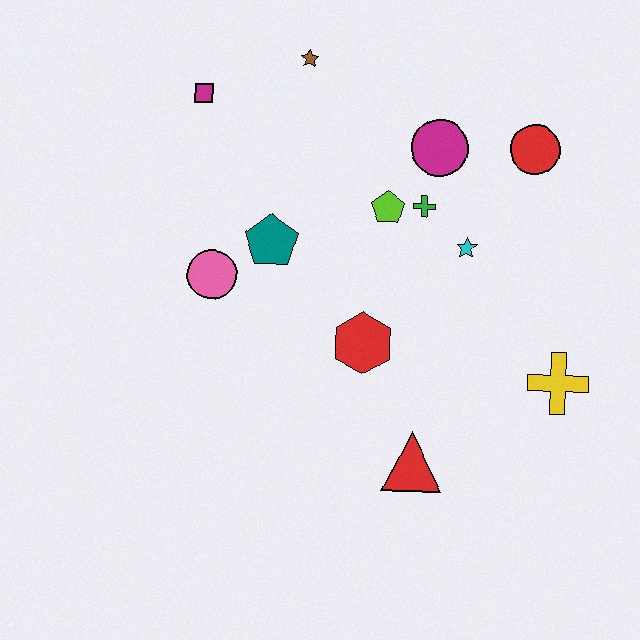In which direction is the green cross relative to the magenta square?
The green cross is to the right of the magenta square.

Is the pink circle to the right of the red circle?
No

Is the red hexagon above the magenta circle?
No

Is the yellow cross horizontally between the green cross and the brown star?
No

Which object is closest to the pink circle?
The teal pentagon is closest to the pink circle.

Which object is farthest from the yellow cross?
The magenta square is farthest from the yellow cross.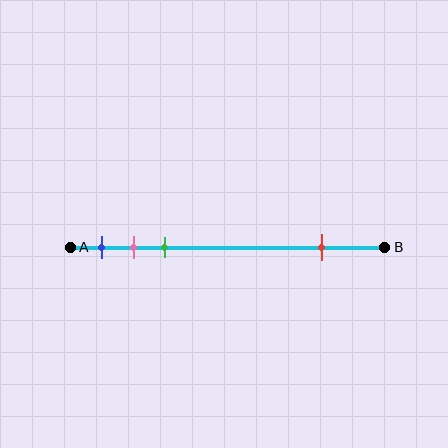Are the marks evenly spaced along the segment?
No, the marks are not evenly spaced.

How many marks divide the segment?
There are 4 marks dividing the segment.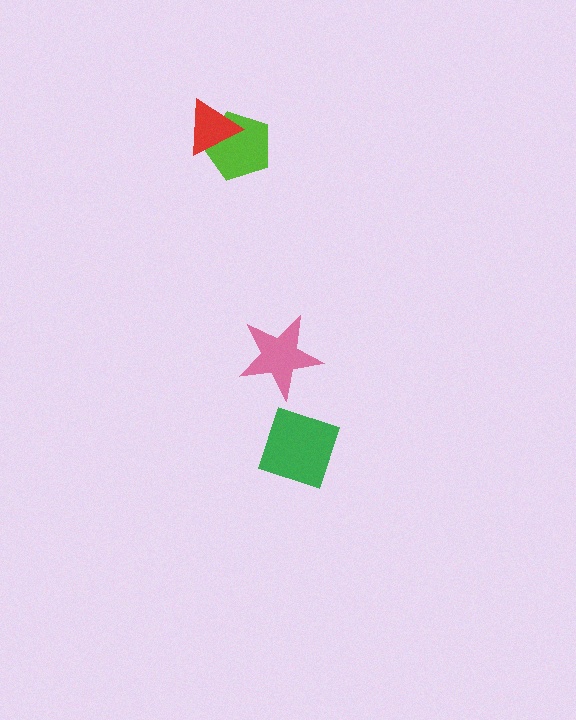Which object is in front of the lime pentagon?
The red triangle is in front of the lime pentagon.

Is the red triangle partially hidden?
No, no other shape covers it.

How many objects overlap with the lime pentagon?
1 object overlaps with the lime pentagon.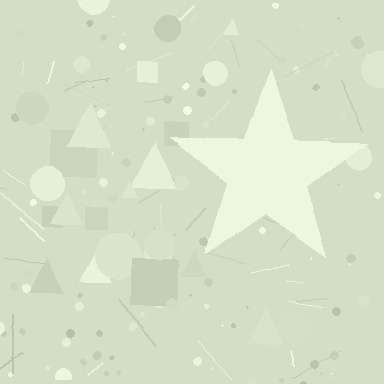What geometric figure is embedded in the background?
A star is embedded in the background.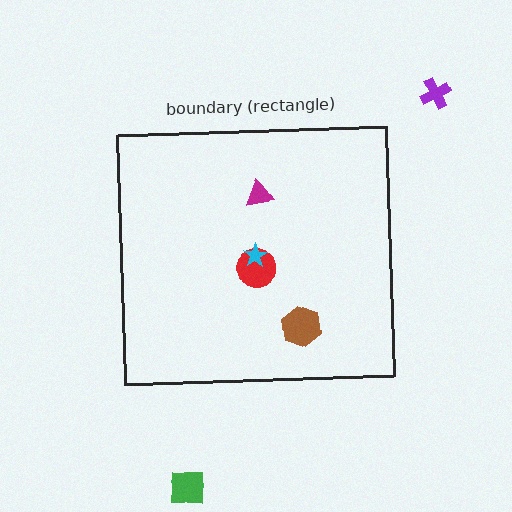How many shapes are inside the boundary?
4 inside, 2 outside.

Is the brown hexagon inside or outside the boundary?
Inside.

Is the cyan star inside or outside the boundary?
Inside.